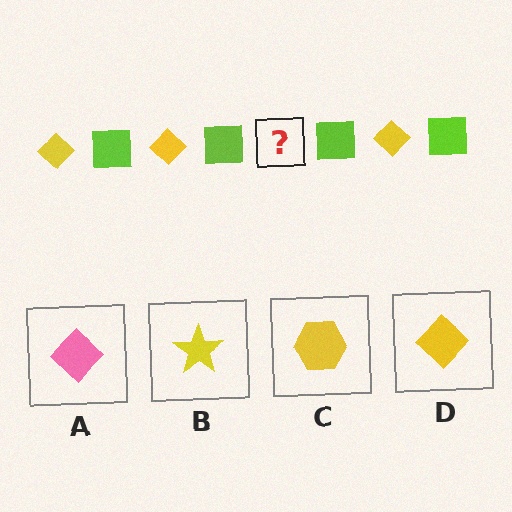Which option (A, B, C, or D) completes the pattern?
D.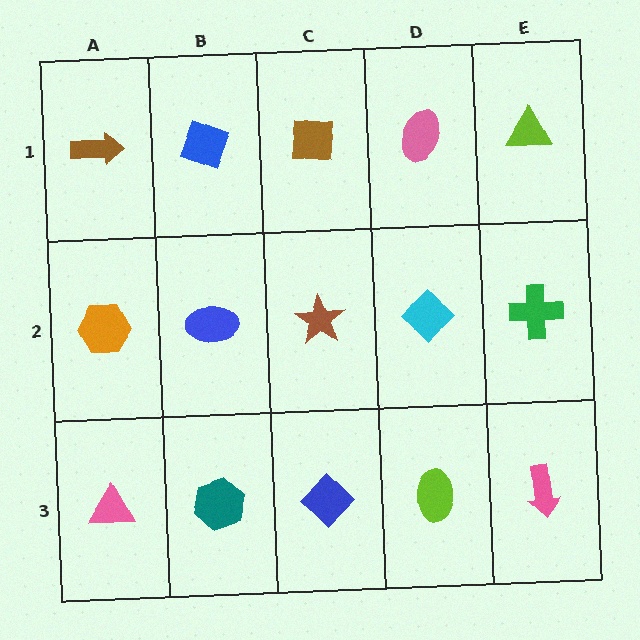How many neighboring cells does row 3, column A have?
2.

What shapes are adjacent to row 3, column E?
A green cross (row 2, column E), a lime ellipse (row 3, column D).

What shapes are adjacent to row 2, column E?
A lime triangle (row 1, column E), a pink arrow (row 3, column E), a cyan diamond (row 2, column D).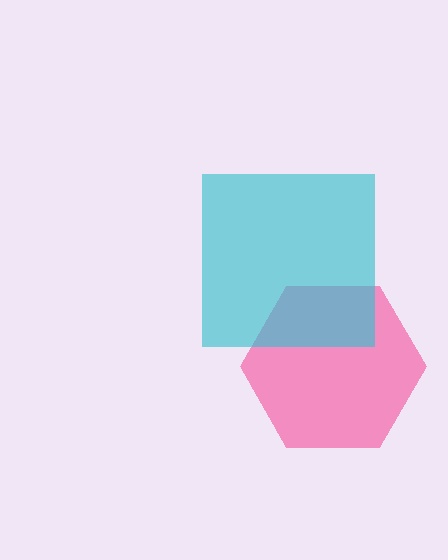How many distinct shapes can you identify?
There are 2 distinct shapes: a pink hexagon, a cyan square.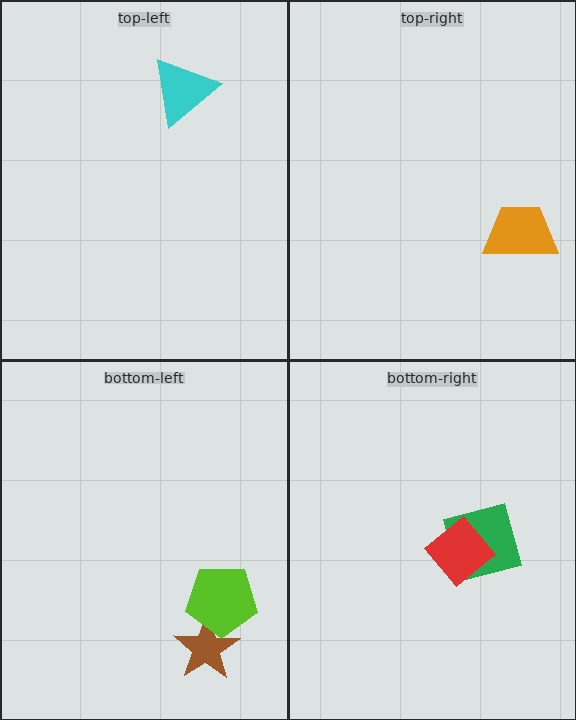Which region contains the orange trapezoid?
The top-right region.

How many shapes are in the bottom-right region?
2.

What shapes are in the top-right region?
The orange trapezoid.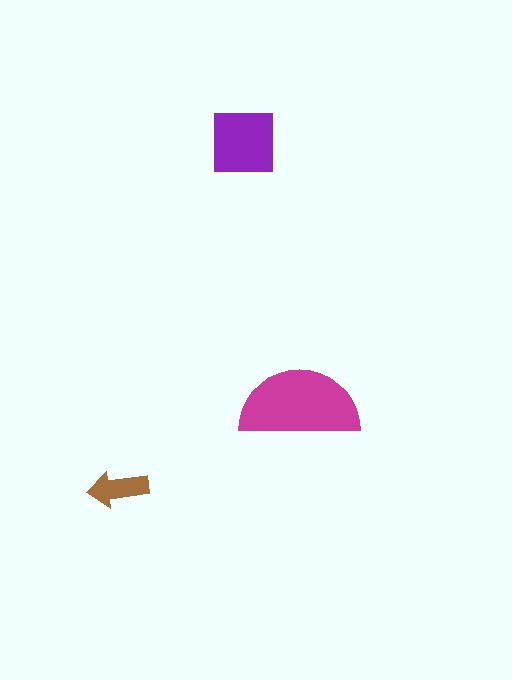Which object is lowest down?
The brown arrow is bottommost.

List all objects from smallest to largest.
The brown arrow, the purple square, the magenta semicircle.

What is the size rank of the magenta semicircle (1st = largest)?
1st.